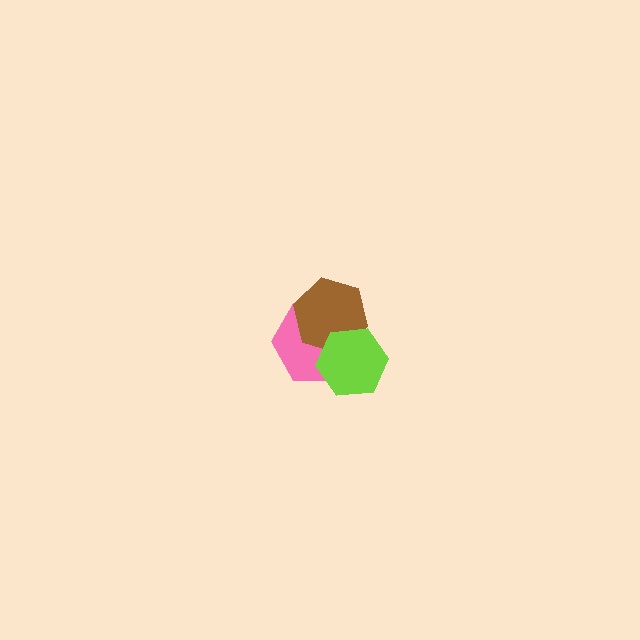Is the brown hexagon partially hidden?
Yes, it is partially covered by another shape.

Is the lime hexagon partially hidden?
No, no other shape covers it.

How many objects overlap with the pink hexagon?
2 objects overlap with the pink hexagon.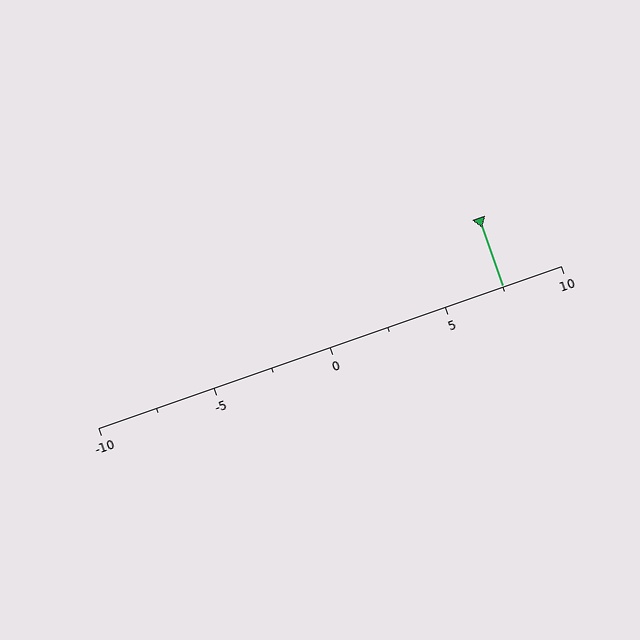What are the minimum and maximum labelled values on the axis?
The axis runs from -10 to 10.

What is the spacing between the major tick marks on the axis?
The major ticks are spaced 5 apart.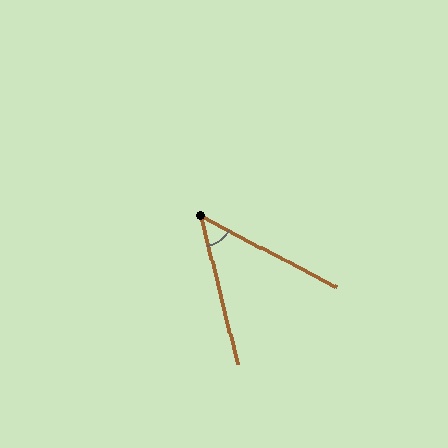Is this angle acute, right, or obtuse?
It is acute.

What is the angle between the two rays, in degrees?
Approximately 48 degrees.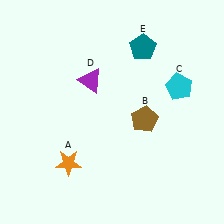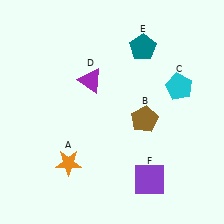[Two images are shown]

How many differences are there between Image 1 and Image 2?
There is 1 difference between the two images.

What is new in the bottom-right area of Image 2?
A purple square (F) was added in the bottom-right area of Image 2.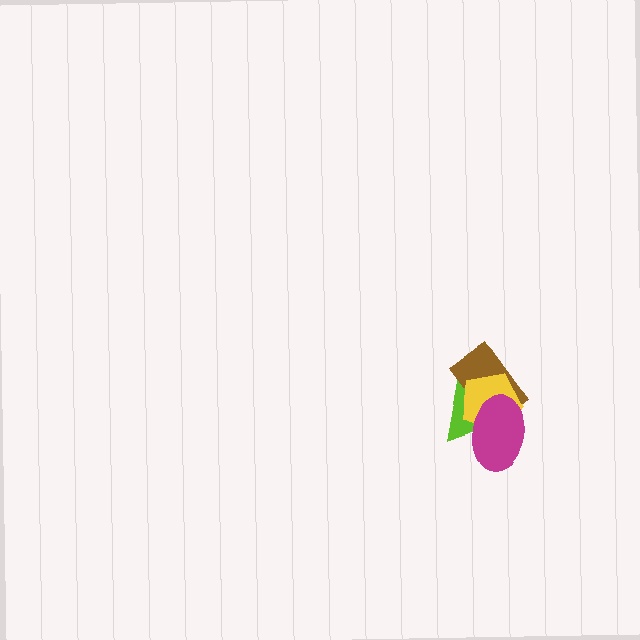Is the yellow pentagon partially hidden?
Yes, it is partially covered by another shape.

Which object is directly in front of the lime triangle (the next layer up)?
The brown rectangle is directly in front of the lime triangle.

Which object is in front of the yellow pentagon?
The magenta ellipse is in front of the yellow pentagon.